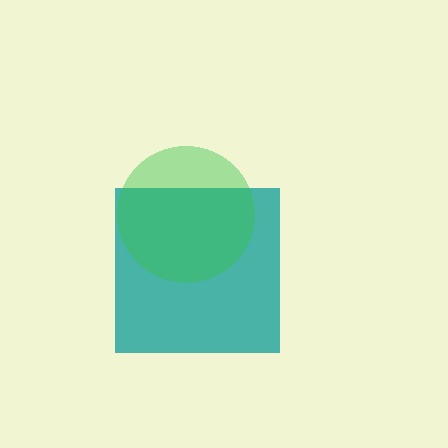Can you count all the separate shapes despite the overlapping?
Yes, there are 2 separate shapes.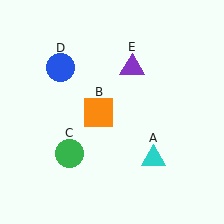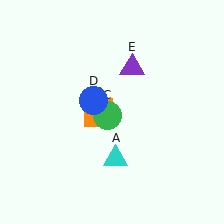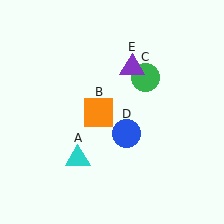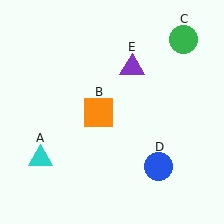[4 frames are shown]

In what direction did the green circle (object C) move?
The green circle (object C) moved up and to the right.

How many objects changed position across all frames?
3 objects changed position: cyan triangle (object A), green circle (object C), blue circle (object D).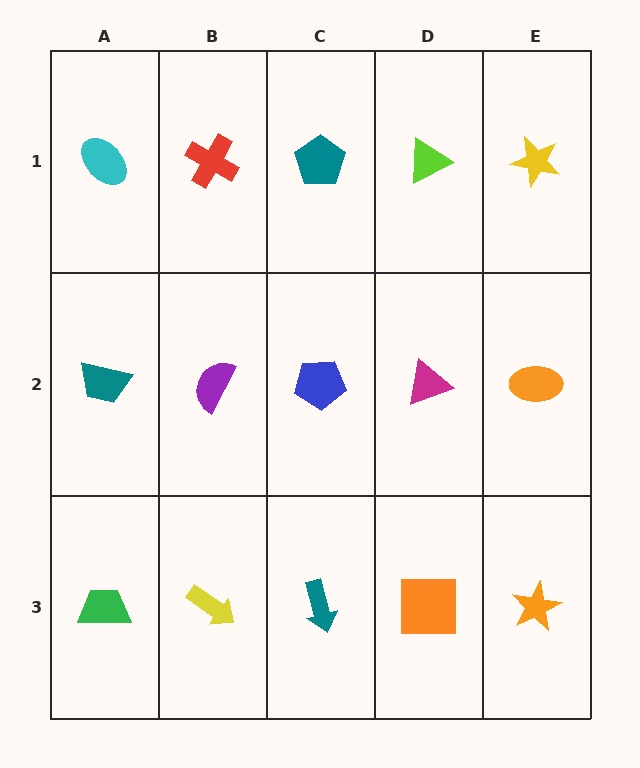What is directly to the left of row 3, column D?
A teal arrow.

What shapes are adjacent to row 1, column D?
A magenta triangle (row 2, column D), a teal pentagon (row 1, column C), a yellow star (row 1, column E).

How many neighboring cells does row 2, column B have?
4.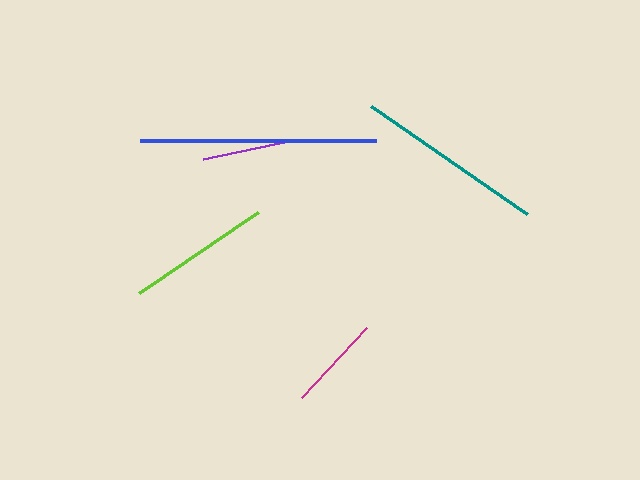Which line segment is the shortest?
The purple line is the shortest at approximately 92 pixels.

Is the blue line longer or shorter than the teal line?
The blue line is longer than the teal line.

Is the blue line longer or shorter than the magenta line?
The blue line is longer than the magenta line.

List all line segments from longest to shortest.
From longest to shortest: blue, teal, lime, magenta, purple.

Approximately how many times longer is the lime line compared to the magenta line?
The lime line is approximately 1.5 times the length of the magenta line.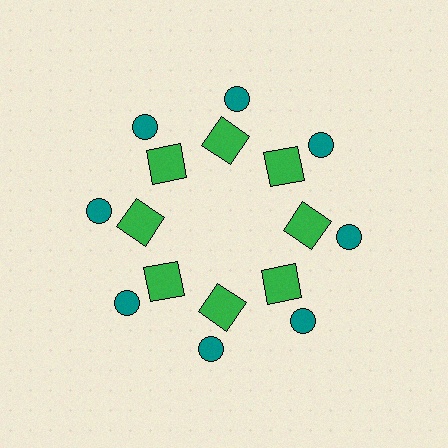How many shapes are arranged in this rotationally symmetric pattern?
There are 16 shapes, arranged in 8 groups of 2.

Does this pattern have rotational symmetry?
Yes, this pattern has 8-fold rotational symmetry. It looks the same after rotating 45 degrees around the center.